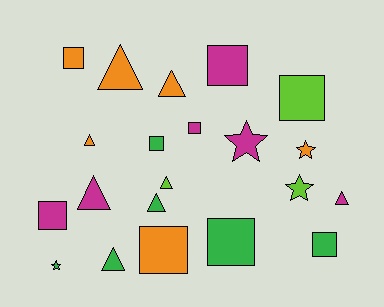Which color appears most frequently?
Orange, with 6 objects.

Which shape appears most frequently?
Square, with 9 objects.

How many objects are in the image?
There are 21 objects.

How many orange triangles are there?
There are 3 orange triangles.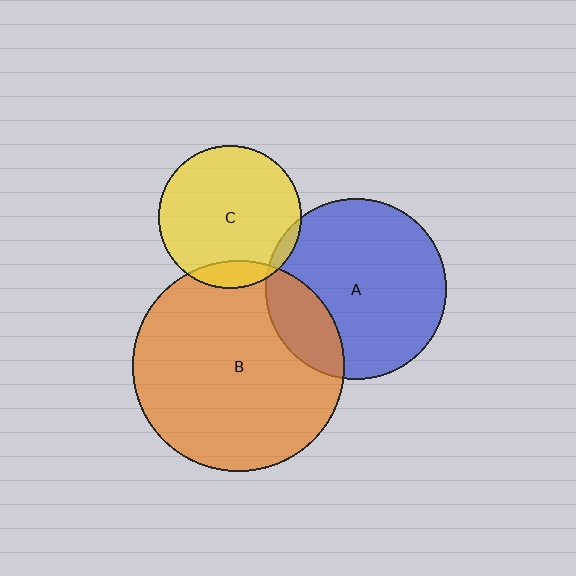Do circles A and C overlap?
Yes.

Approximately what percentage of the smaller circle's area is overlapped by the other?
Approximately 5%.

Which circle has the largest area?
Circle B (orange).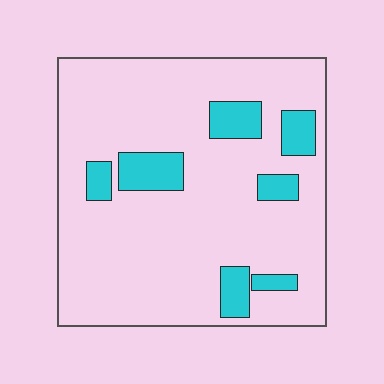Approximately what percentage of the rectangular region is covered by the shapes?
Approximately 15%.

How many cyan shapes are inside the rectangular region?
7.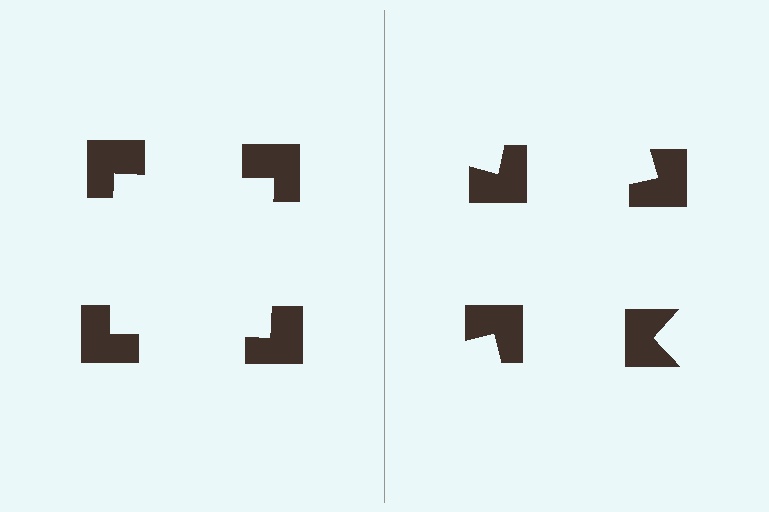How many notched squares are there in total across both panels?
8 — 4 on each side.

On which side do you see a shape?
An illusory square appears on the left side. On the right side the wedge cuts are rotated, so no coherent shape forms.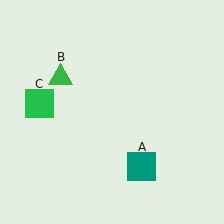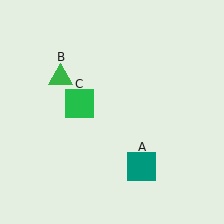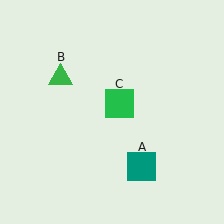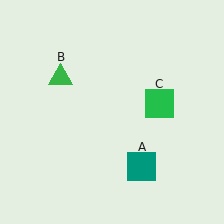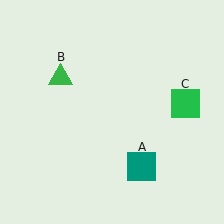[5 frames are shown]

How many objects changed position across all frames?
1 object changed position: green square (object C).